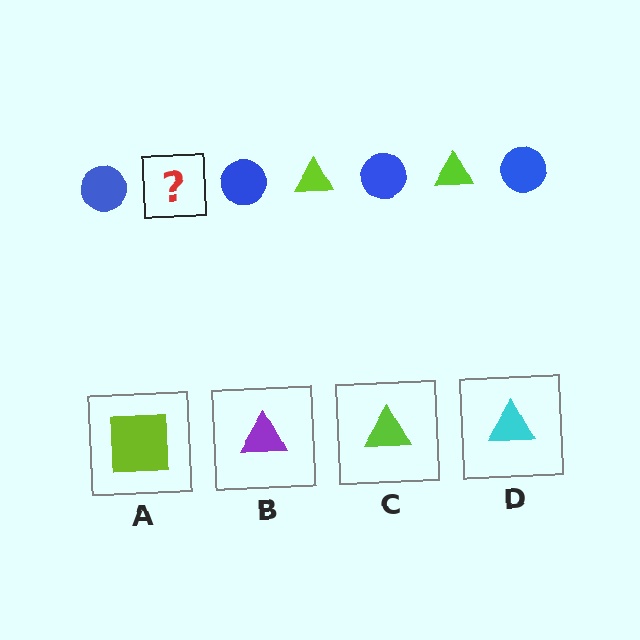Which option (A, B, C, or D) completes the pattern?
C.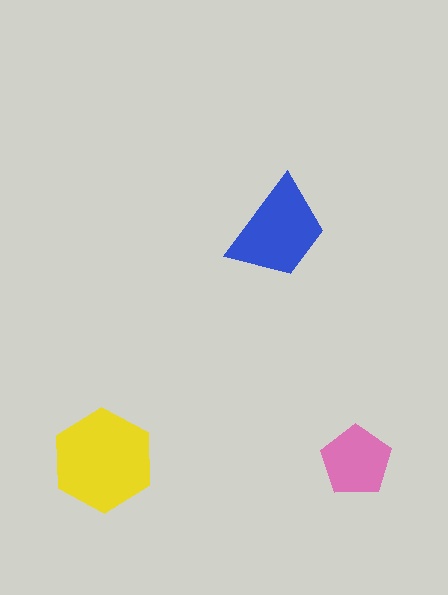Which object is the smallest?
The pink pentagon.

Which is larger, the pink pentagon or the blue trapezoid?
The blue trapezoid.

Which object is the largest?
The yellow hexagon.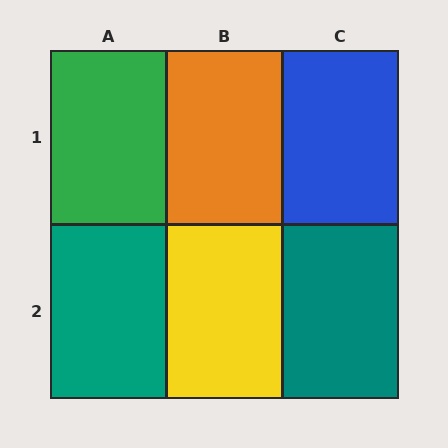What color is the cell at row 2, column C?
Teal.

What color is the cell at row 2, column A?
Teal.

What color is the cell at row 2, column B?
Yellow.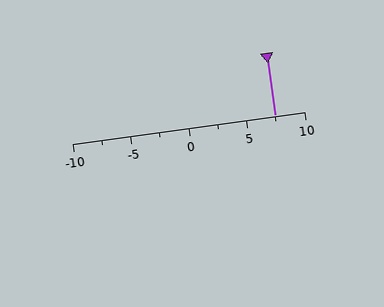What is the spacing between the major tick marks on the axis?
The major ticks are spaced 5 apart.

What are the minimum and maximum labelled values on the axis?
The axis runs from -10 to 10.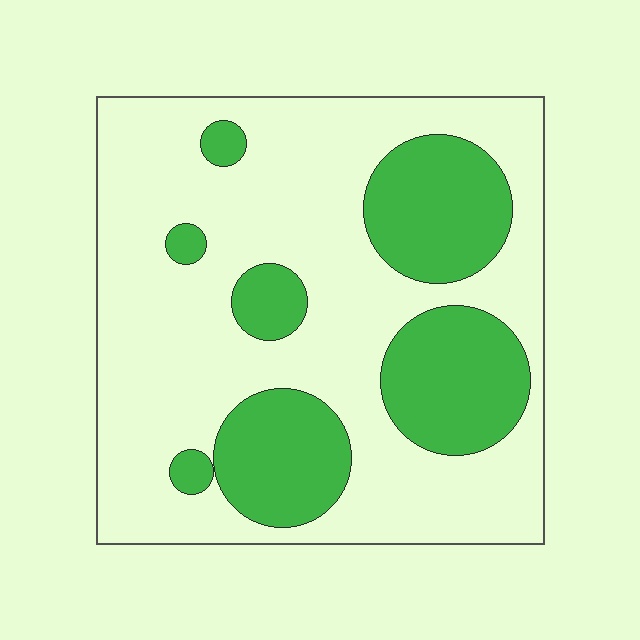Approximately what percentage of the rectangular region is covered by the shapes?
Approximately 30%.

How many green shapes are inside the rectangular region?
7.